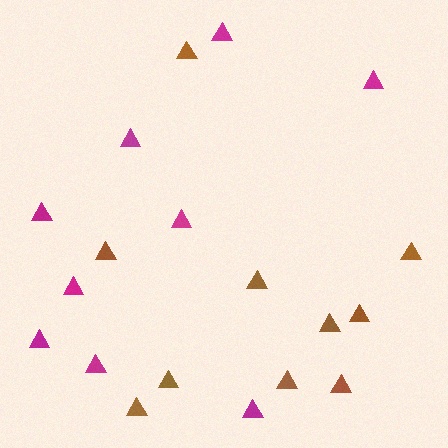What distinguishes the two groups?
There are 2 groups: one group of brown triangles (10) and one group of magenta triangles (9).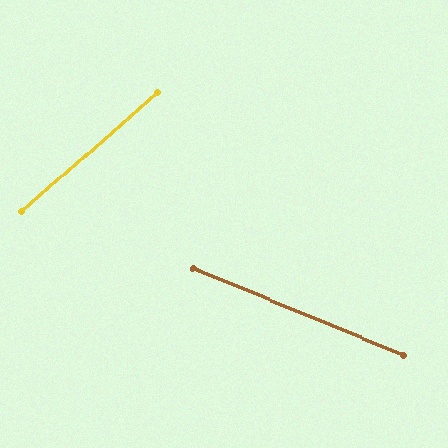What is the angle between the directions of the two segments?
Approximately 63 degrees.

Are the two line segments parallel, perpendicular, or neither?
Neither parallel nor perpendicular — they differ by about 63°.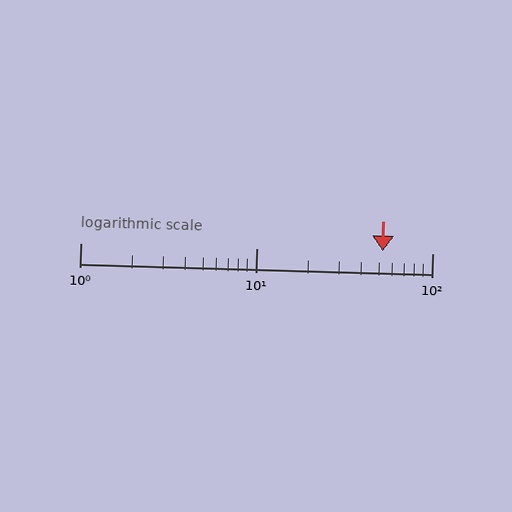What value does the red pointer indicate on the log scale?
The pointer indicates approximately 52.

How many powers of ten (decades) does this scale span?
The scale spans 2 decades, from 1 to 100.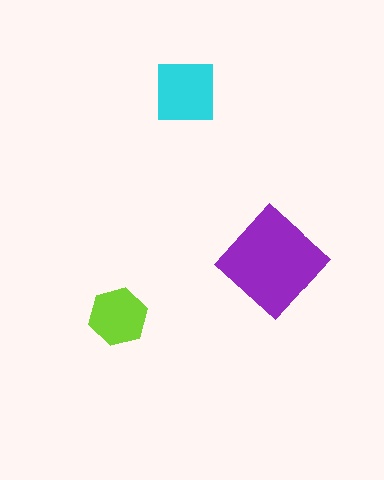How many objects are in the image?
There are 3 objects in the image.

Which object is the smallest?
The lime hexagon.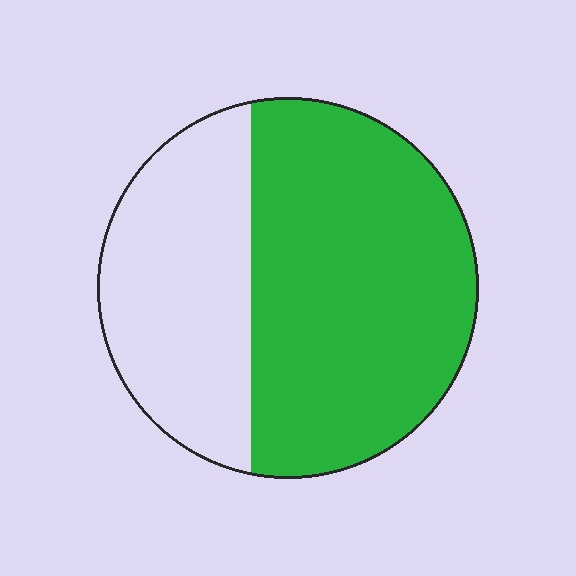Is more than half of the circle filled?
Yes.